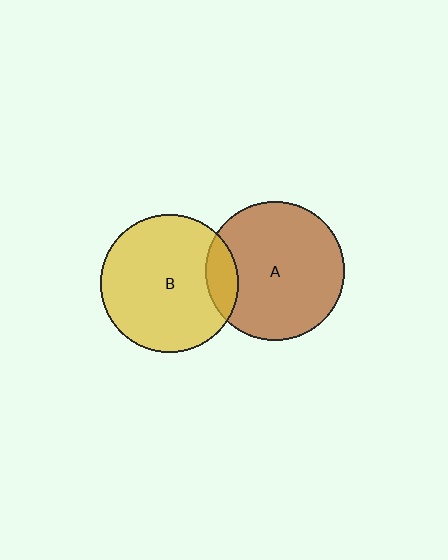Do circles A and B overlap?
Yes.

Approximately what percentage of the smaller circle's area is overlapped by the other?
Approximately 15%.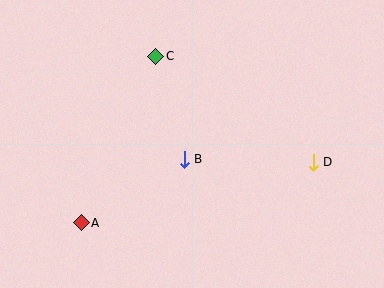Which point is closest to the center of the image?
Point B at (184, 159) is closest to the center.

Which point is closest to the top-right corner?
Point D is closest to the top-right corner.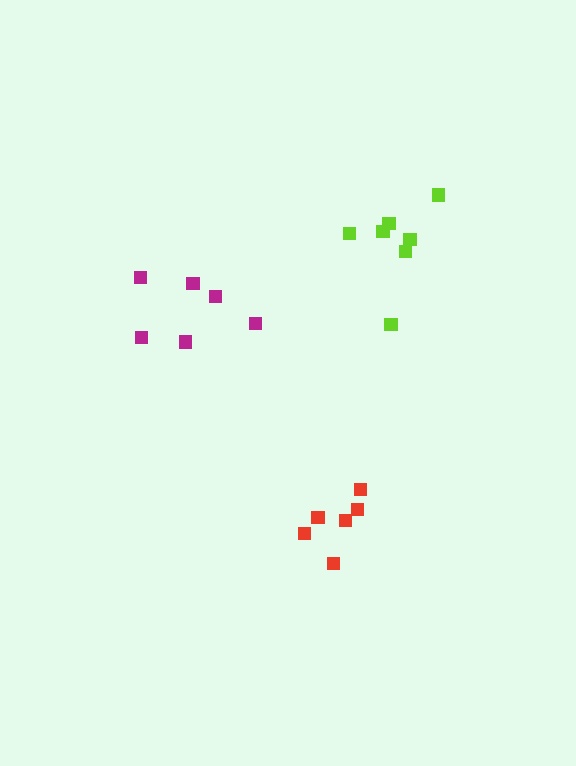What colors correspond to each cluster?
The clusters are colored: red, magenta, lime.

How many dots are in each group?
Group 1: 6 dots, Group 2: 6 dots, Group 3: 7 dots (19 total).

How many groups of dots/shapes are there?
There are 3 groups.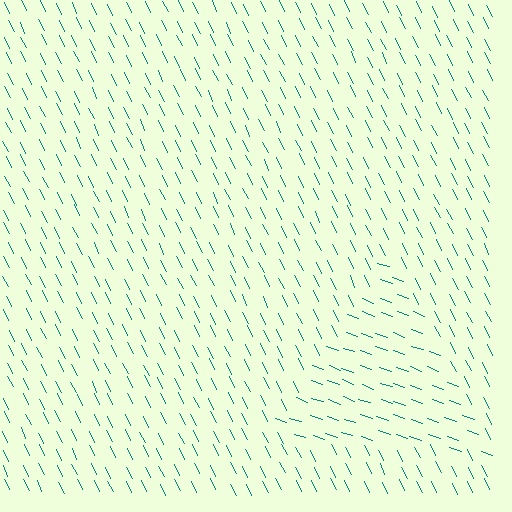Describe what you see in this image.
The image is filled with small teal line segments. A triangle region in the image has lines oriented differently from the surrounding lines, creating a visible texture boundary.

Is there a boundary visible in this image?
Yes, there is a texture boundary formed by a change in line orientation.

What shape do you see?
I see a triangle.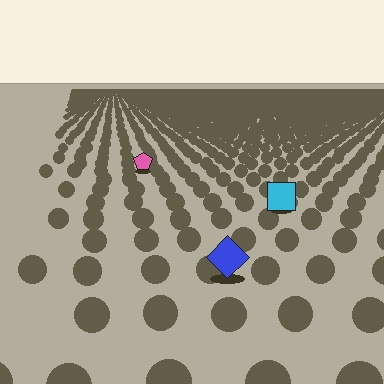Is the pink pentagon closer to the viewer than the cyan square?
No. The cyan square is closer — you can tell from the texture gradient: the ground texture is coarser near it.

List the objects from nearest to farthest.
From nearest to farthest: the blue diamond, the cyan square, the pink pentagon.